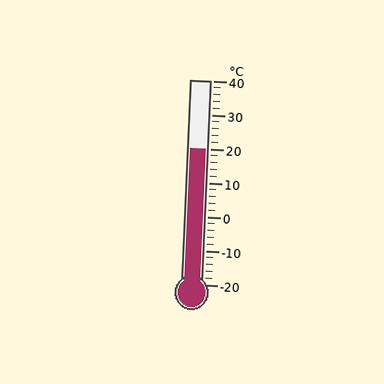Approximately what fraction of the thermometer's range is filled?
The thermometer is filled to approximately 65% of its range.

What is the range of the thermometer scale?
The thermometer scale ranges from -20°C to 40°C.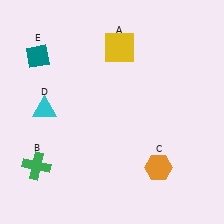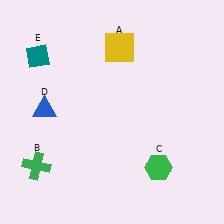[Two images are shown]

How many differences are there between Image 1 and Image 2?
There are 2 differences between the two images.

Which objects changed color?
C changed from orange to green. D changed from cyan to blue.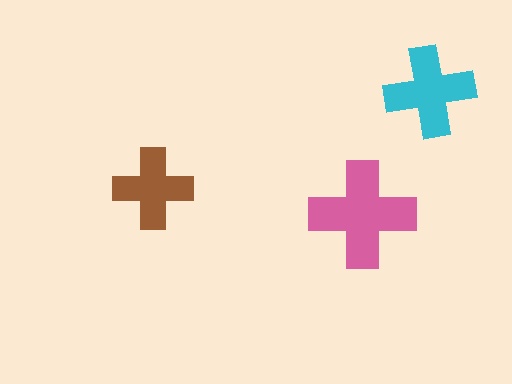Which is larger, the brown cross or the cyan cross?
The cyan one.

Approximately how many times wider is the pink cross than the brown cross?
About 1.5 times wider.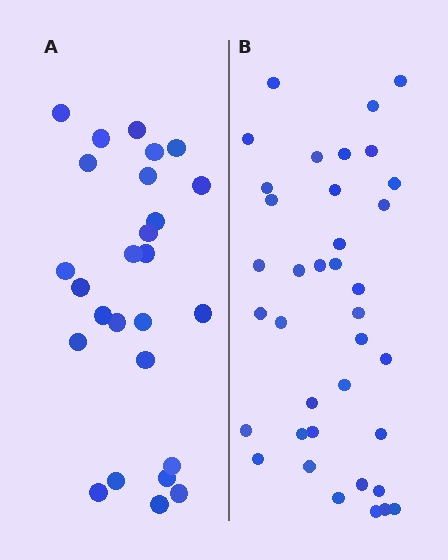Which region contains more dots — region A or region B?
Region B (the right region) has more dots.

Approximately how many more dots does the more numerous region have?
Region B has roughly 12 or so more dots than region A.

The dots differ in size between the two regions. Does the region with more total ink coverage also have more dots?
No. Region A has more total ink coverage because its dots are larger, but region B actually contains more individual dots. Total area can be misleading — the number of items is what matters here.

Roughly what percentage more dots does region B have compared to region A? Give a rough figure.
About 40% more.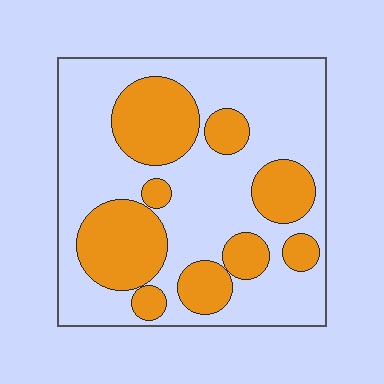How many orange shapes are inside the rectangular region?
9.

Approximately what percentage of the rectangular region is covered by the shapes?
Approximately 35%.